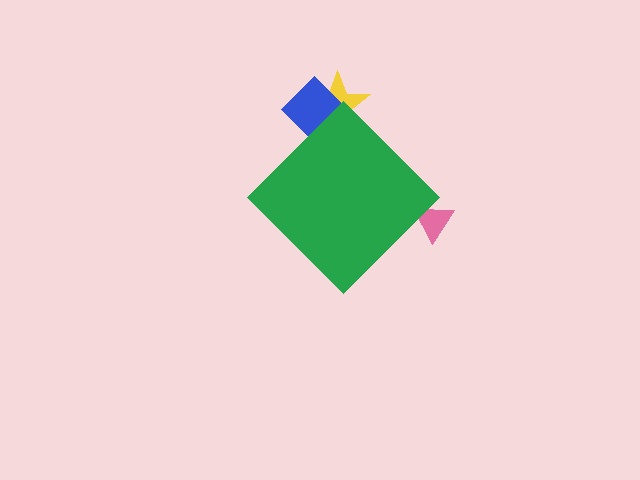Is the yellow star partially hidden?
Yes, the yellow star is partially hidden behind the green diamond.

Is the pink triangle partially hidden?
Yes, the pink triangle is partially hidden behind the green diamond.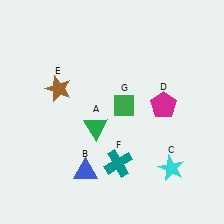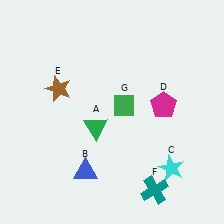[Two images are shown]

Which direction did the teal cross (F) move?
The teal cross (F) moved right.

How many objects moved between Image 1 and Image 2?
1 object moved between the two images.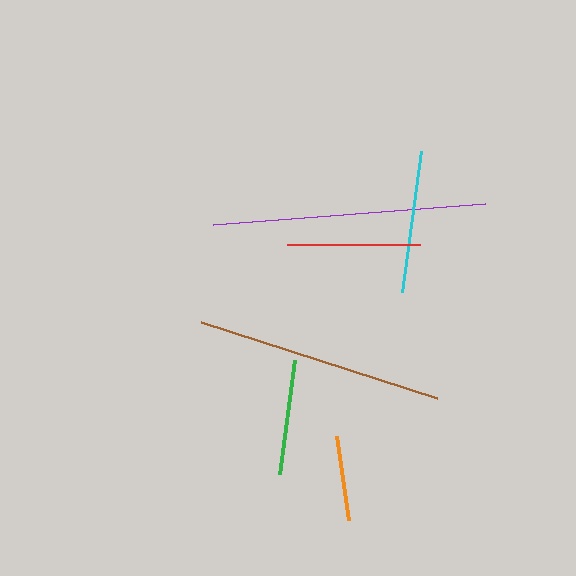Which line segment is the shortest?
The orange line is the shortest at approximately 85 pixels.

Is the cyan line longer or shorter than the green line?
The cyan line is longer than the green line.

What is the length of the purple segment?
The purple segment is approximately 272 pixels long.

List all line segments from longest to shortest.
From longest to shortest: purple, brown, cyan, red, green, orange.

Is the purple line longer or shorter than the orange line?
The purple line is longer than the orange line.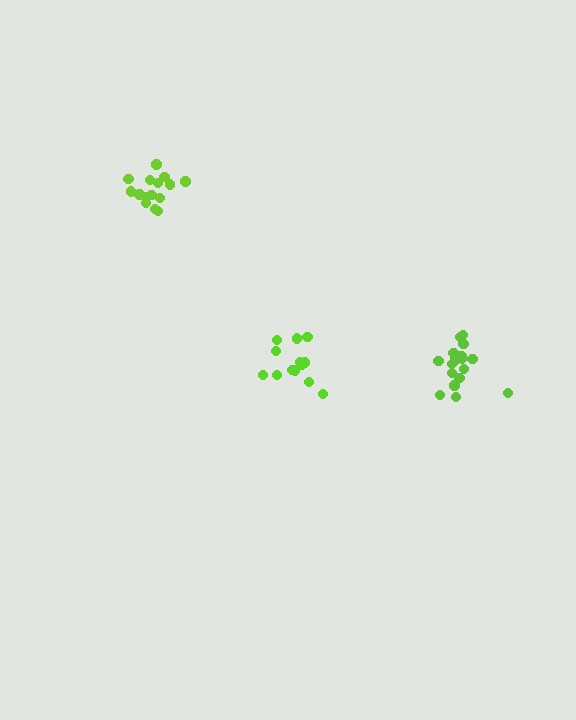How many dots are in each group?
Group 1: 18 dots, Group 2: 15 dots, Group 3: 13 dots (46 total).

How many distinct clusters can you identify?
There are 3 distinct clusters.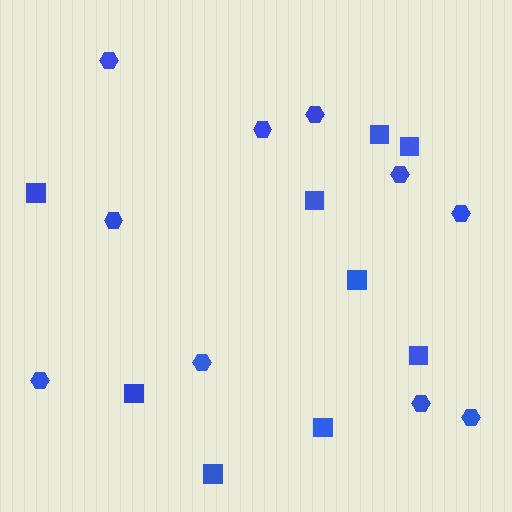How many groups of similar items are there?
There are 2 groups: one group of hexagons (10) and one group of squares (9).